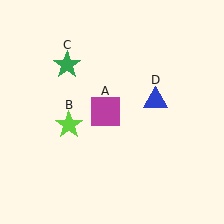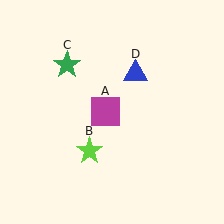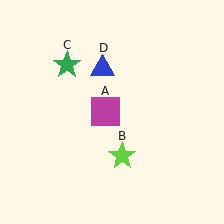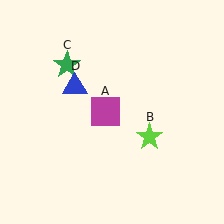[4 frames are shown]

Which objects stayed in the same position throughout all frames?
Magenta square (object A) and green star (object C) remained stationary.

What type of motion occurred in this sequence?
The lime star (object B), blue triangle (object D) rotated counterclockwise around the center of the scene.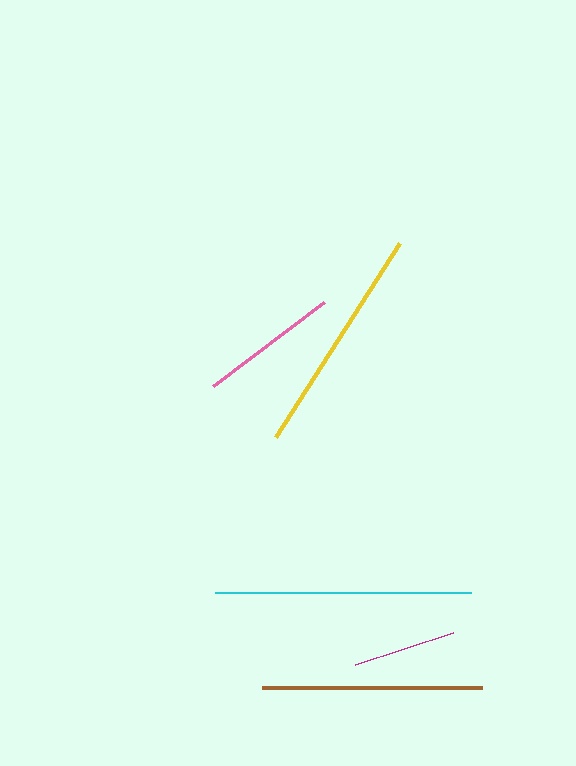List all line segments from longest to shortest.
From longest to shortest: cyan, yellow, brown, pink, magenta.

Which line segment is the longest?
The cyan line is the longest at approximately 256 pixels.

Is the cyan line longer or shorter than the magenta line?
The cyan line is longer than the magenta line.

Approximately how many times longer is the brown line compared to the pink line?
The brown line is approximately 1.6 times the length of the pink line.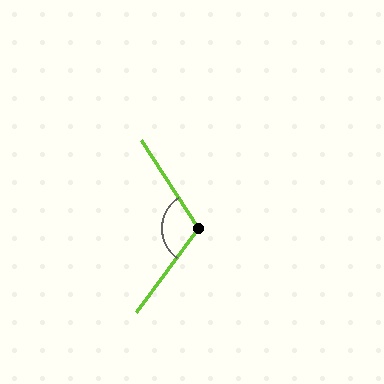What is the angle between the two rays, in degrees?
Approximately 111 degrees.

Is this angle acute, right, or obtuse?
It is obtuse.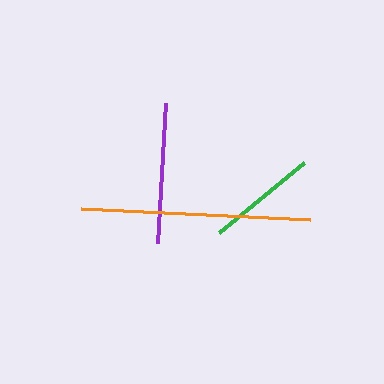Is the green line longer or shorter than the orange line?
The orange line is longer than the green line.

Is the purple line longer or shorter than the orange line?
The orange line is longer than the purple line.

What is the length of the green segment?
The green segment is approximately 110 pixels long.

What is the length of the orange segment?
The orange segment is approximately 229 pixels long.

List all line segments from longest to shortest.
From longest to shortest: orange, purple, green.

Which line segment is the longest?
The orange line is the longest at approximately 229 pixels.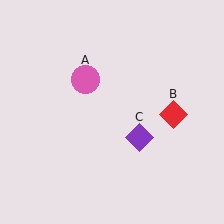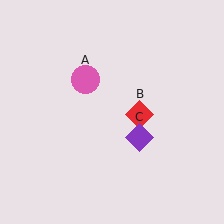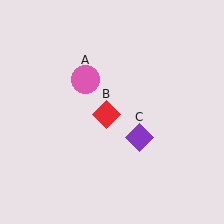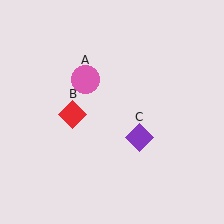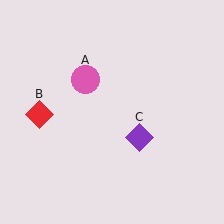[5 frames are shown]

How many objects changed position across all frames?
1 object changed position: red diamond (object B).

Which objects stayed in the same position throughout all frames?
Pink circle (object A) and purple diamond (object C) remained stationary.